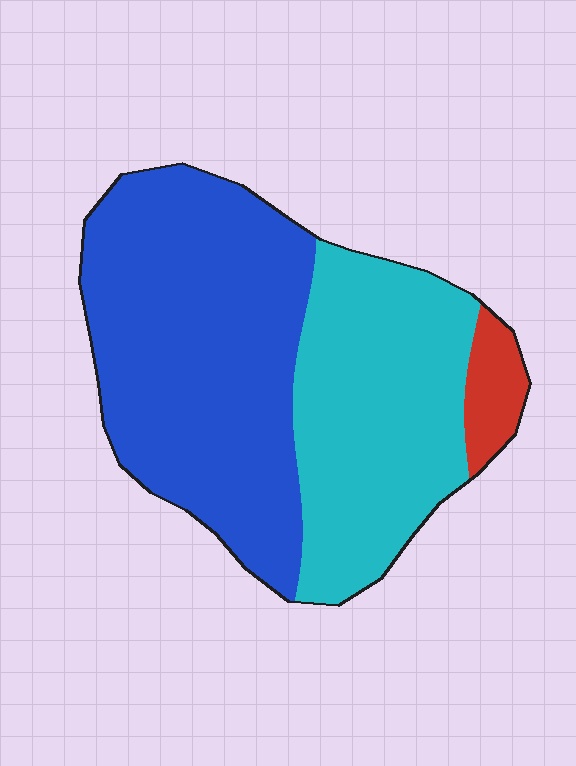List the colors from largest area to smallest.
From largest to smallest: blue, cyan, red.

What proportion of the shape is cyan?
Cyan takes up about two fifths (2/5) of the shape.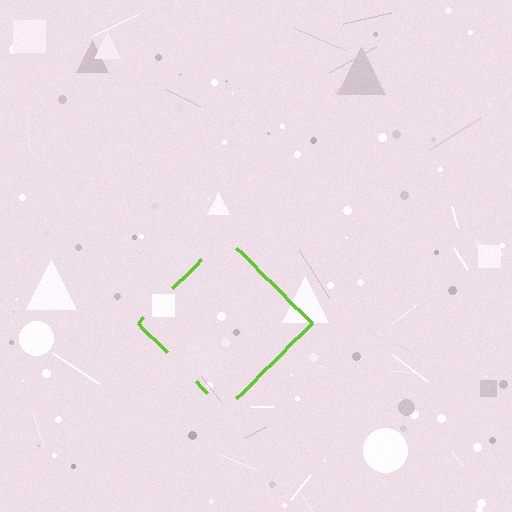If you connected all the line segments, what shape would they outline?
They would outline a diamond.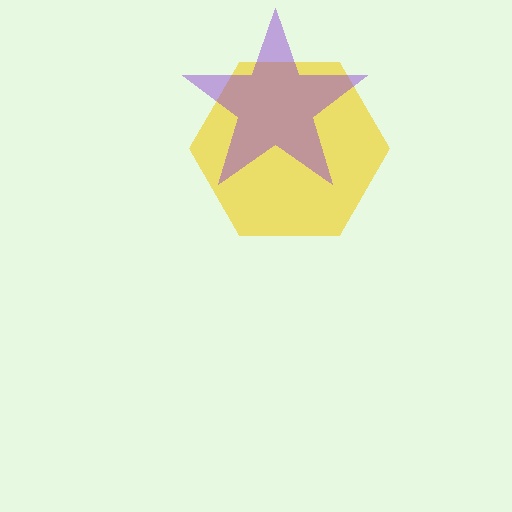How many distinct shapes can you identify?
There are 2 distinct shapes: a yellow hexagon, a purple star.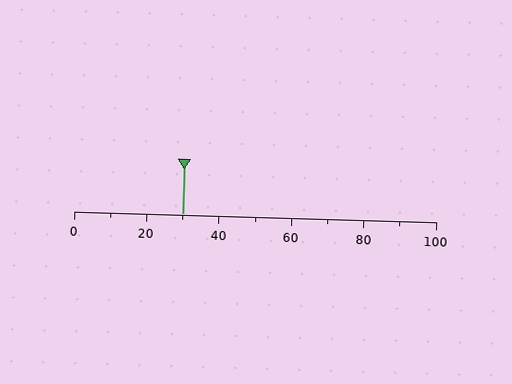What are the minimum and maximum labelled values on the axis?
The axis runs from 0 to 100.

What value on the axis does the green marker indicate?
The marker indicates approximately 30.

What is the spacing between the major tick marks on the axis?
The major ticks are spaced 20 apart.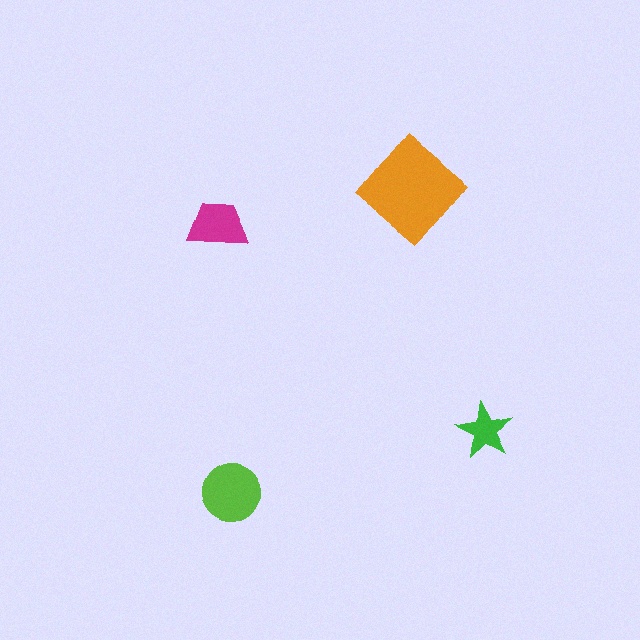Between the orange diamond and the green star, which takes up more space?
The orange diamond.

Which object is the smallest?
The green star.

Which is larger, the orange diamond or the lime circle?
The orange diamond.